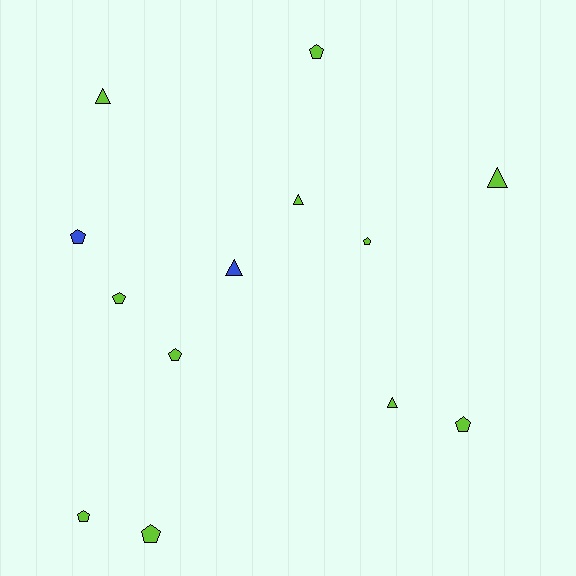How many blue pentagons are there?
There is 1 blue pentagon.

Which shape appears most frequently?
Pentagon, with 8 objects.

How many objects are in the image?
There are 13 objects.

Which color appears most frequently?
Lime, with 11 objects.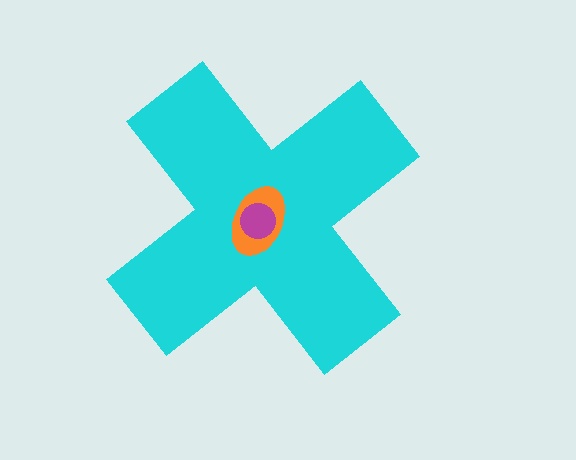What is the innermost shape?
The magenta circle.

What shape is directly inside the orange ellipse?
The magenta circle.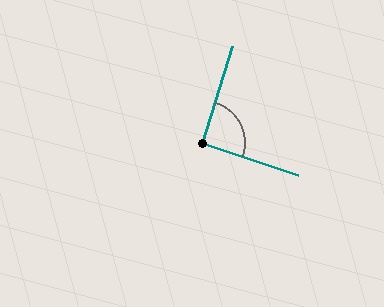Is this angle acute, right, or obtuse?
It is approximately a right angle.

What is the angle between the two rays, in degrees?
Approximately 92 degrees.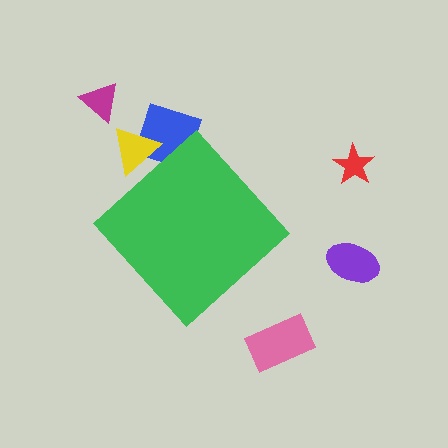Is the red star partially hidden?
No, the red star is fully visible.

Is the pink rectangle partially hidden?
No, the pink rectangle is fully visible.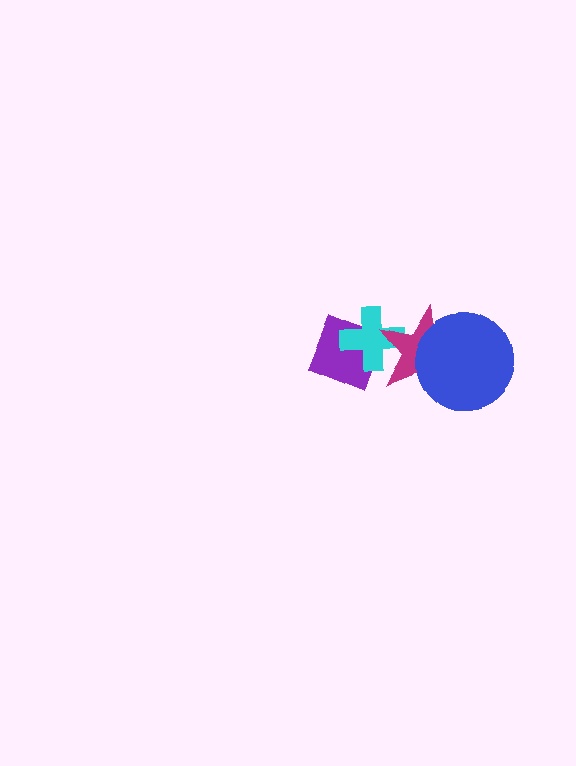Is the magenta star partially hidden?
Yes, it is partially covered by another shape.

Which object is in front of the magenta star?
The blue circle is in front of the magenta star.